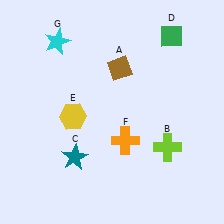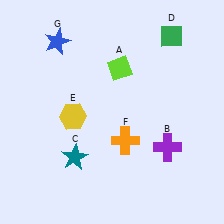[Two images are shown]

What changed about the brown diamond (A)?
In Image 1, A is brown. In Image 2, it changed to lime.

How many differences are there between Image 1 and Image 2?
There are 3 differences between the two images.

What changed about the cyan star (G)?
In Image 1, G is cyan. In Image 2, it changed to blue.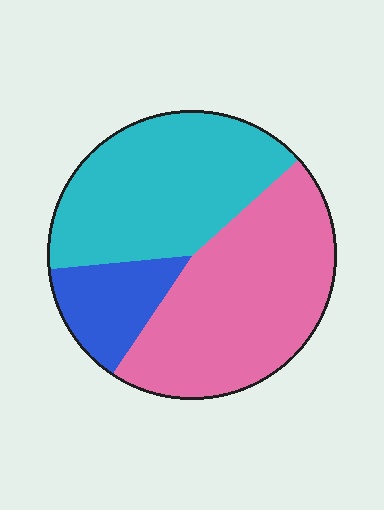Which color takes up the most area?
Pink, at roughly 45%.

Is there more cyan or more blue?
Cyan.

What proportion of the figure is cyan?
Cyan covers around 40% of the figure.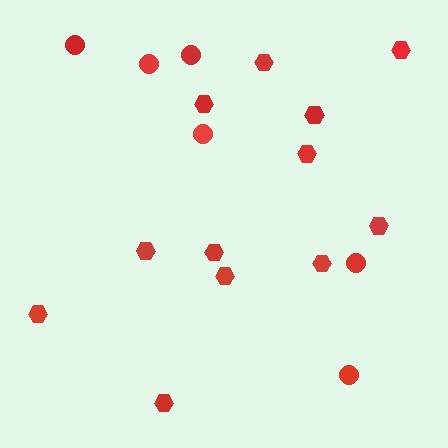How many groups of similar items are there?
There are 2 groups: one group of hexagons (12) and one group of circles (6).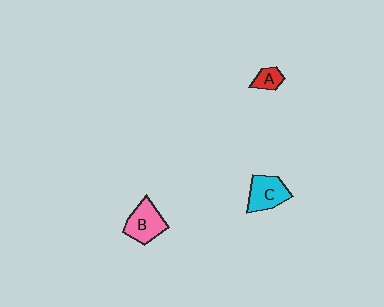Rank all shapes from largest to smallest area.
From largest to smallest: B (pink), C (cyan), A (red).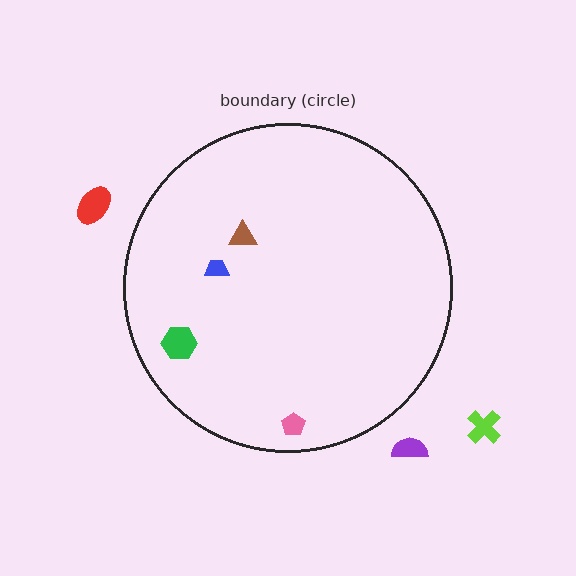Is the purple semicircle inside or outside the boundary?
Outside.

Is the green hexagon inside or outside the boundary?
Inside.